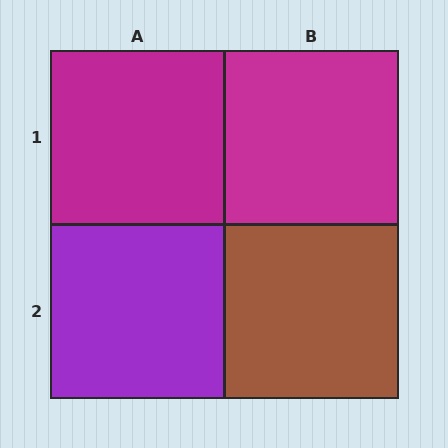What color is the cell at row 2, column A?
Purple.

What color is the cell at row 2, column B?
Brown.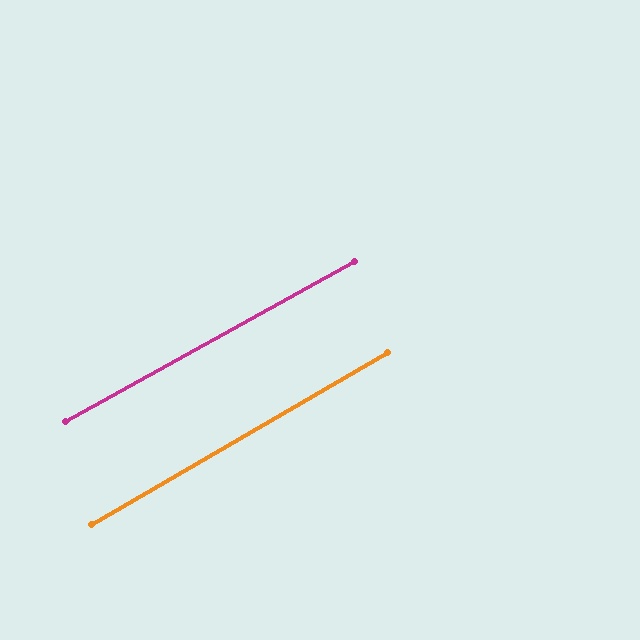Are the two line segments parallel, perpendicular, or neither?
Parallel — their directions differ by only 1.2°.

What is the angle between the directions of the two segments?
Approximately 1 degree.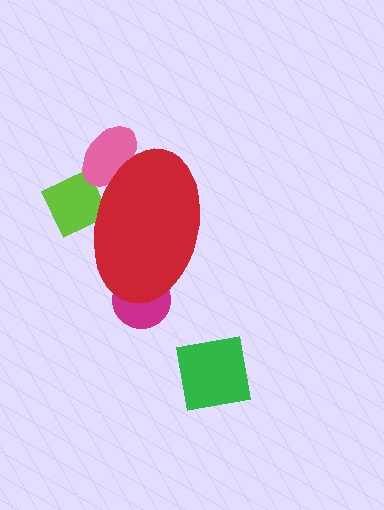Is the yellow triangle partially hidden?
Yes, the yellow triangle is partially hidden behind the red ellipse.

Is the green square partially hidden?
No, the green square is fully visible.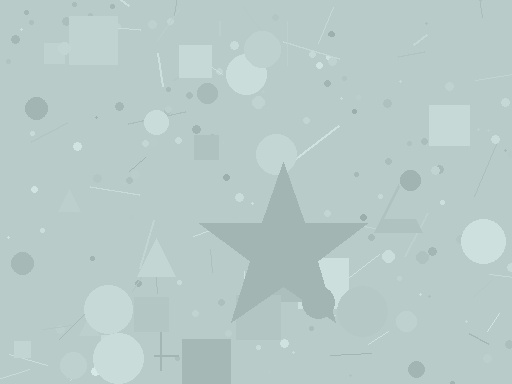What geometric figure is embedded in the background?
A star is embedded in the background.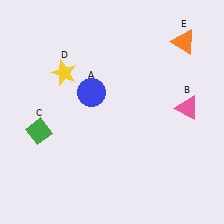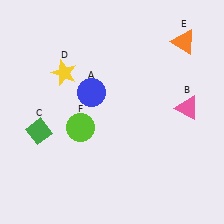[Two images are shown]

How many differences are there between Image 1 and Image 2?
There is 1 difference between the two images.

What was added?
A lime circle (F) was added in Image 2.